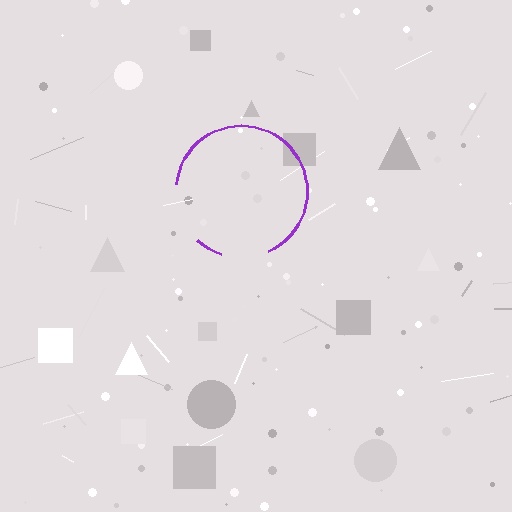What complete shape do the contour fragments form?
The contour fragments form a circle.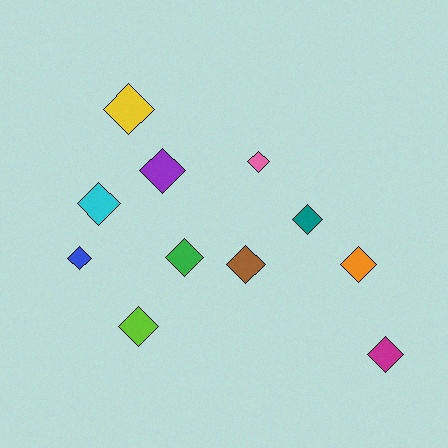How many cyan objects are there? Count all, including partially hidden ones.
There is 1 cyan object.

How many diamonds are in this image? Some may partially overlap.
There are 11 diamonds.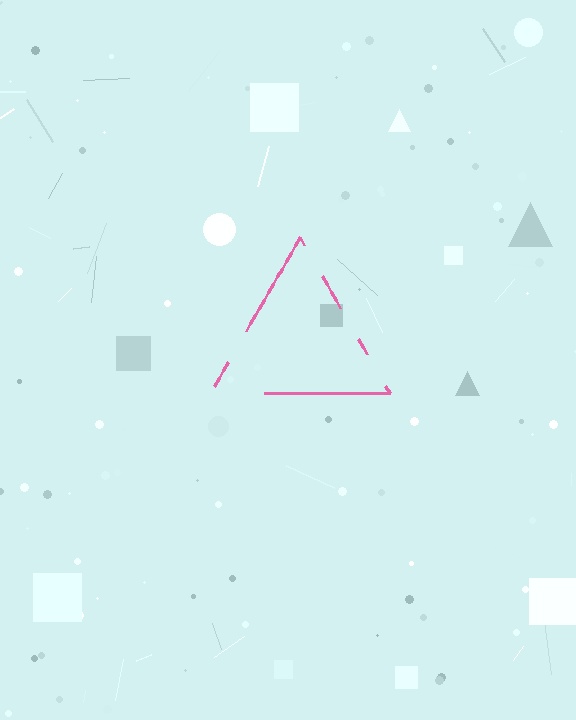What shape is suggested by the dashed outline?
The dashed outline suggests a triangle.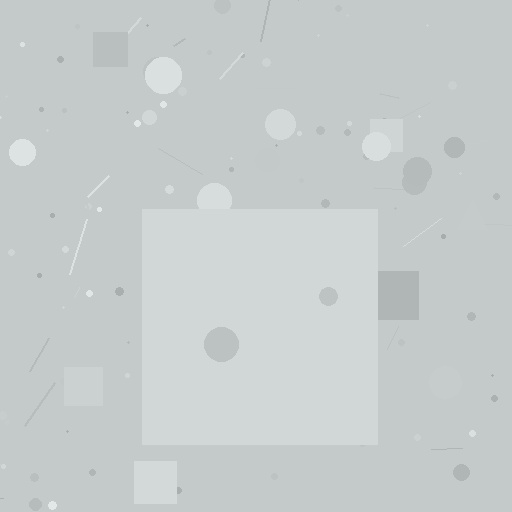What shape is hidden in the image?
A square is hidden in the image.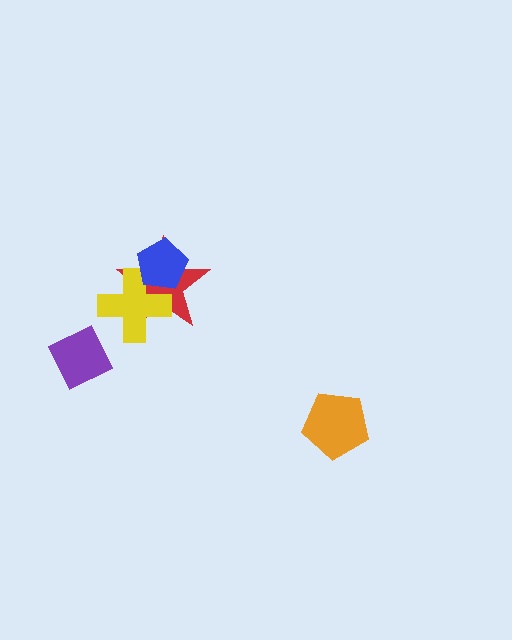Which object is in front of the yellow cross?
The blue pentagon is in front of the yellow cross.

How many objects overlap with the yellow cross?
2 objects overlap with the yellow cross.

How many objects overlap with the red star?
2 objects overlap with the red star.